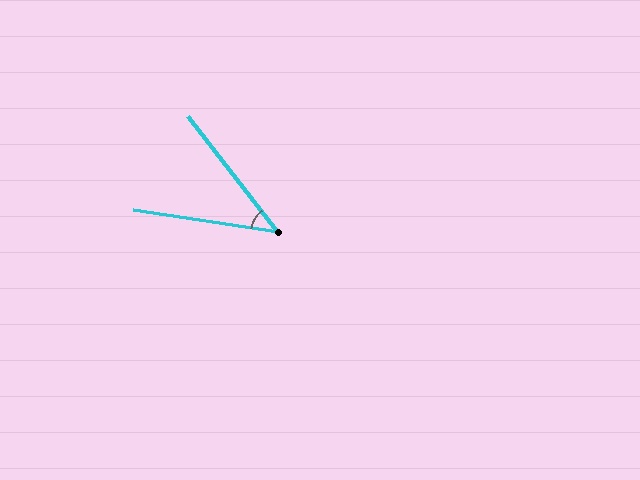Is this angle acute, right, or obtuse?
It is acute.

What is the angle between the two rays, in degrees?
Approximately 44 degrees.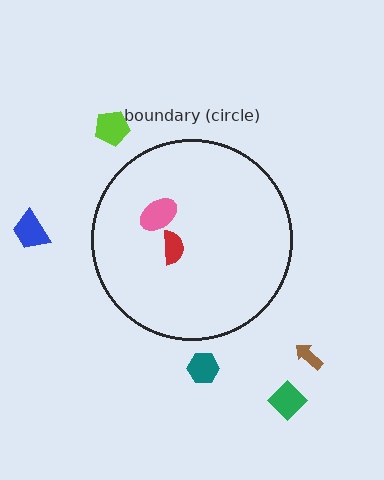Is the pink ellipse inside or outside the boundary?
Inside.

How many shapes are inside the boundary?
2 inside, 5 outside.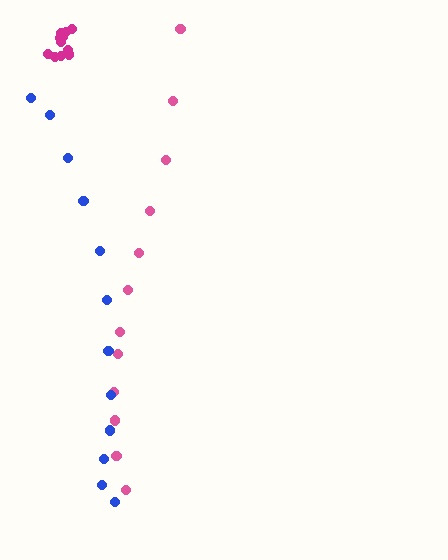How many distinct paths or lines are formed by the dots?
There are 3 distinct paths.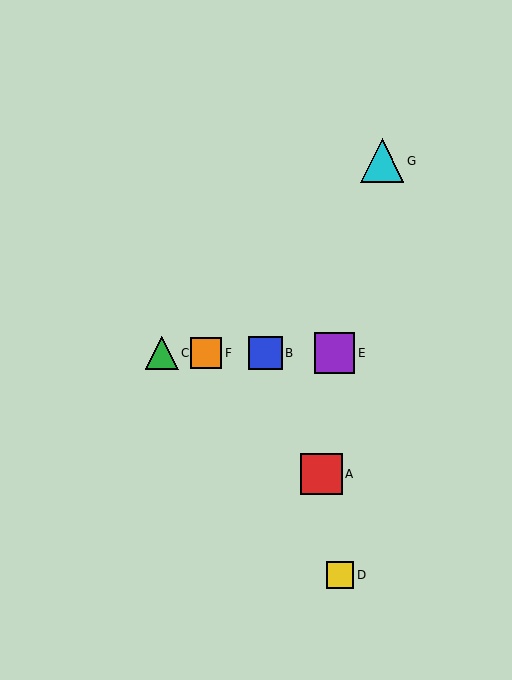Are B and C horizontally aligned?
Yes, both are at y≈353.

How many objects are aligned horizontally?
4 objects (B, C, E, F) are aligned horizontally.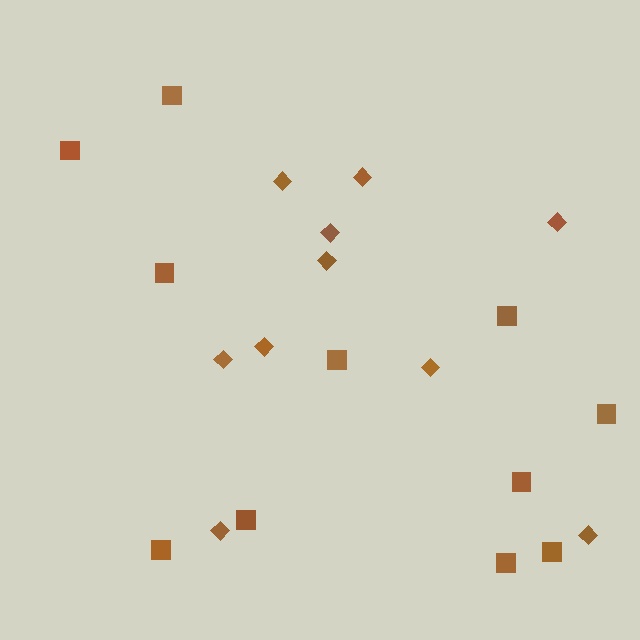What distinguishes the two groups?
There are 2 groups: one group of squares (11) and one group of diamonds (10).